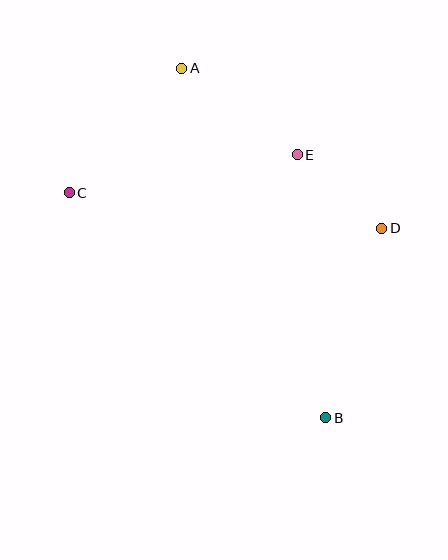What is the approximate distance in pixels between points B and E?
The distance between B and E is approximately 265 pixels.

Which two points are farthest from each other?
Points A and B are farthest from each other.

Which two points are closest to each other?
Points D and E are closest to each other.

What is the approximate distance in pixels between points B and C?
The distance between B and C is approximately 341 pixels.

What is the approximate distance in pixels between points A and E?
The distance between A and E is approximately 144 pixels.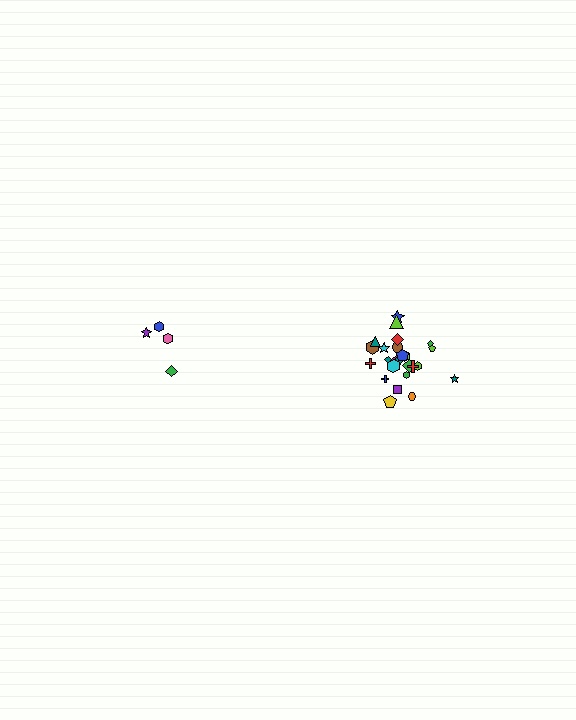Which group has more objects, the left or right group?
The right group.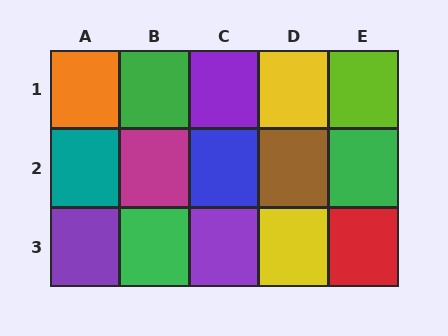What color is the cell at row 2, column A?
Teal.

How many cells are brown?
1 cell is brown.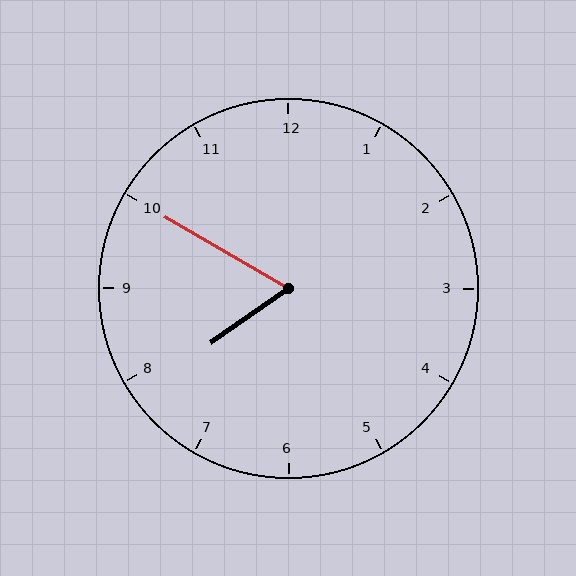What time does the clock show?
7:50.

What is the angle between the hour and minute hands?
Approximately 65 degrees.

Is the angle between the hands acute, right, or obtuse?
It is acute.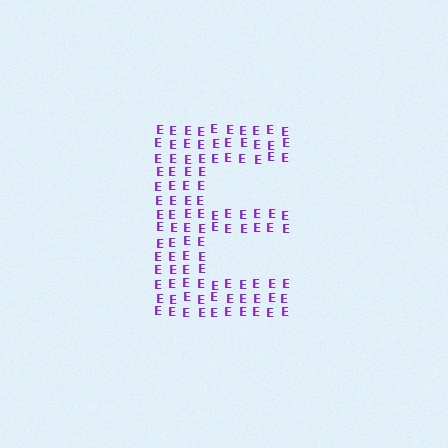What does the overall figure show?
The overall figure shows the letter E.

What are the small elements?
The small elements are letter E's.